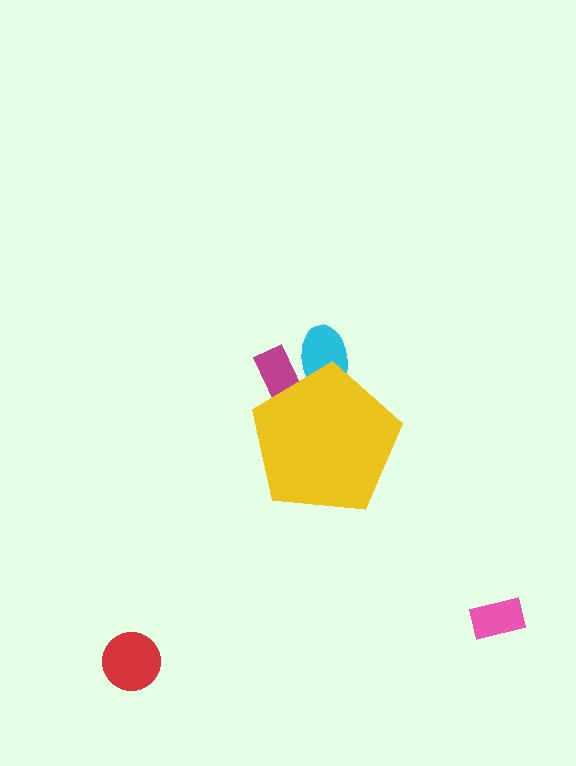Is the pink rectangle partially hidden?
No, the pink rectangle is fully visible.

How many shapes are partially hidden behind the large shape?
2 shapes are partially hidden.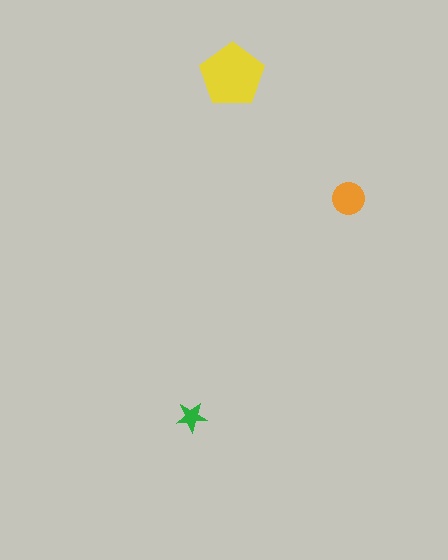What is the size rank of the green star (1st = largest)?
3rd.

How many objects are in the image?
There are 3 objects in the image.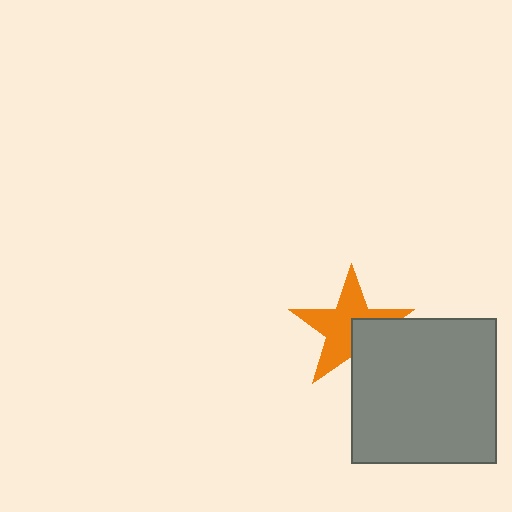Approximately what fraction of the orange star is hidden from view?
Roughly 34% of the orange star is hidden behind the gray square.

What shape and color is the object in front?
The object in front is a gray square.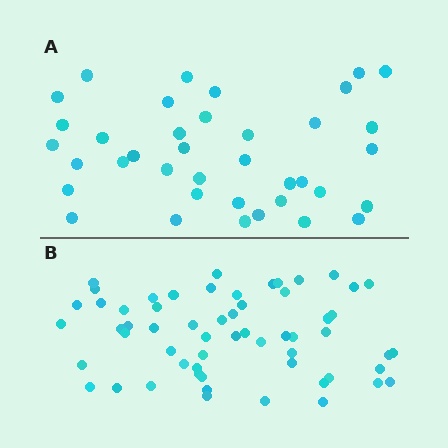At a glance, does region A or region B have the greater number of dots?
Region B (the bottom region) has more dots.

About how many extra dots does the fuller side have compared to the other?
Region B has approximately 20 more dots than region A.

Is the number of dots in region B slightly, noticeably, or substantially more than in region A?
Region B has substantially more. The ratio is roughly 1.6 to 1.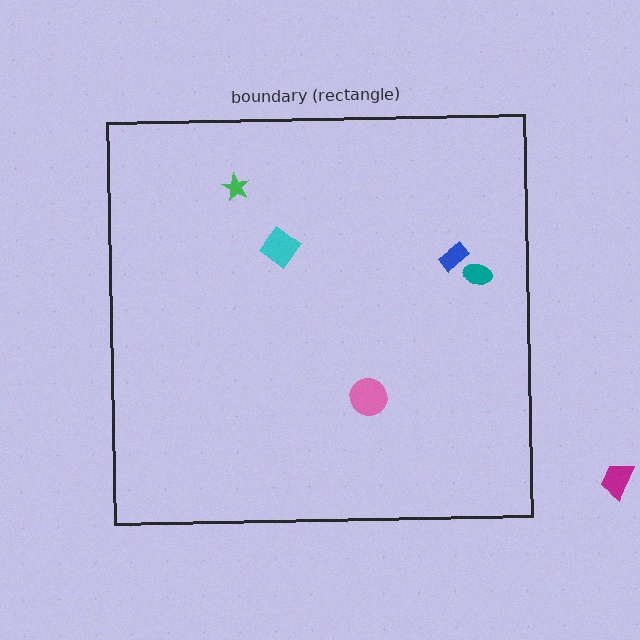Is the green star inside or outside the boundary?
Inside.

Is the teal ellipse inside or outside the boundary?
Inside.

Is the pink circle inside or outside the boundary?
Inside.